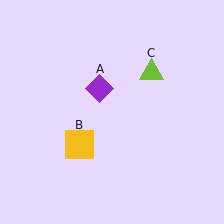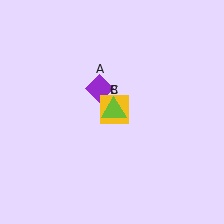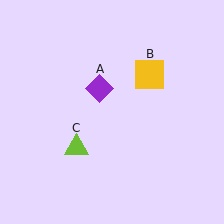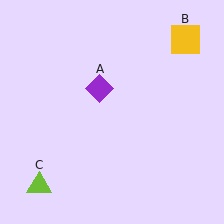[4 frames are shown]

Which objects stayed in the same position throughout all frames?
Purple diamond (object A) remained stationary.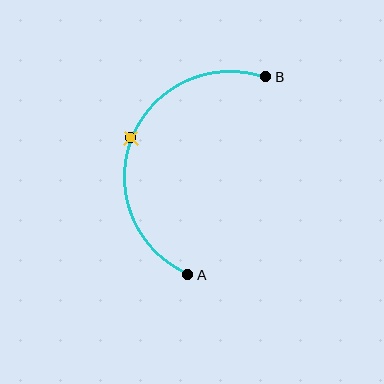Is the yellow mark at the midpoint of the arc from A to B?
Yes. The yellow mark lies on the arc at equal arc-length from both A and B — it is the arc midpoint.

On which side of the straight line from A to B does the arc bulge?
The arc bulges to the left of the straight line connecting A and B.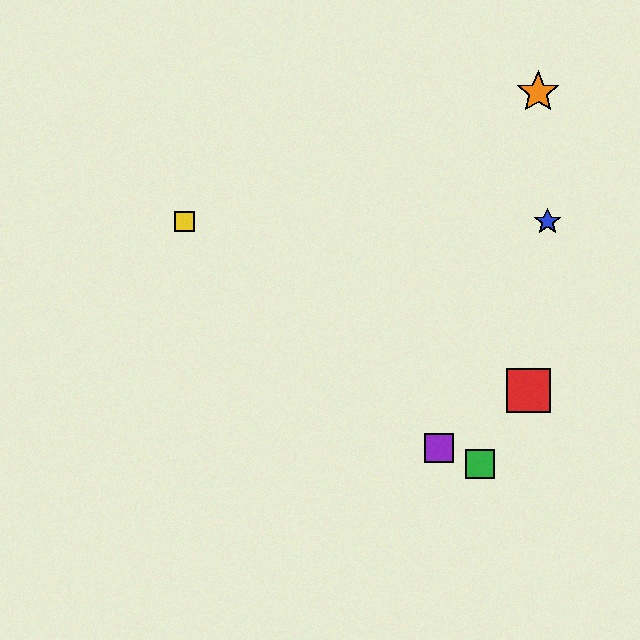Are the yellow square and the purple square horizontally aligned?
No, the yellow square is at y≈222 and the purple square is at y≈448.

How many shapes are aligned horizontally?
2 shapes (the blue star, the yellow square) are aligned horizontally.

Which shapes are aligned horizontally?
The blue star, the yellow square are aligned horizontally.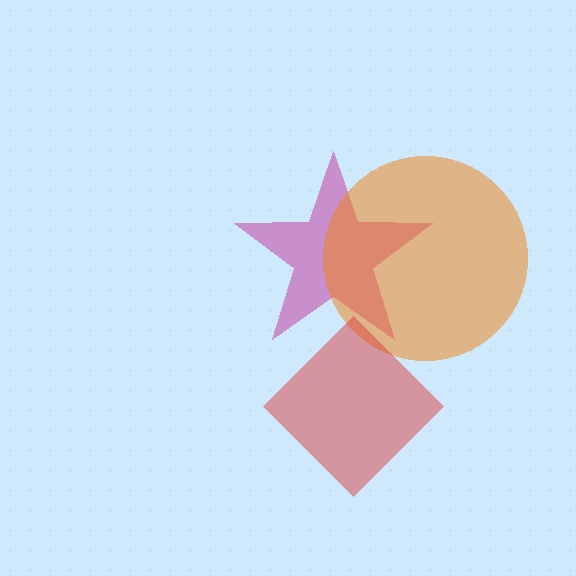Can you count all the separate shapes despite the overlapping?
Yes, there are 3 separate shapes.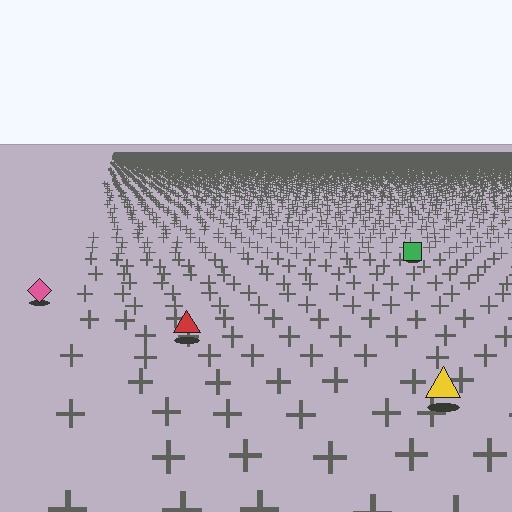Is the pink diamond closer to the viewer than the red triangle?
No. The red triangle is closer — you can tell from the texture gradient: the ground texture is coarser near it.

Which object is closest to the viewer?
The yellow triangle is closest. The texture marks near it are larger and more spread out.